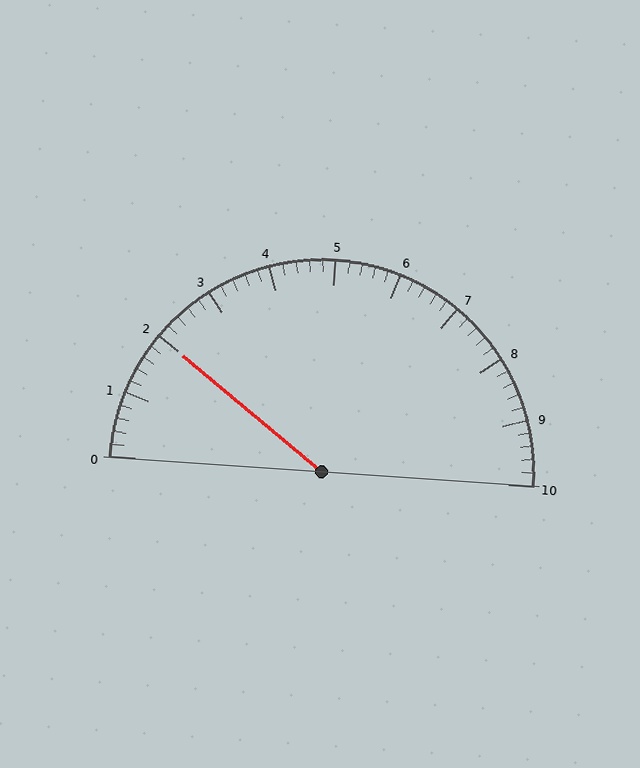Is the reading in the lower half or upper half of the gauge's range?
The reading is in the lower half of the range (0 to 10).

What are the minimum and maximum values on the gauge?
The gauge ranges from 0 to 10.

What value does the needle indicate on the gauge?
The needle indicates approximately 2.0.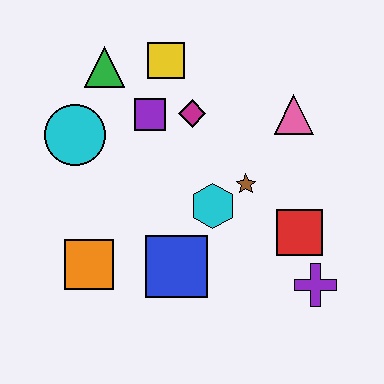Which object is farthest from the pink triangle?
The orange square is farthest from the pink triangle.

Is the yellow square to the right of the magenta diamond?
No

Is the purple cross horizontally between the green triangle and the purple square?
No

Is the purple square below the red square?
No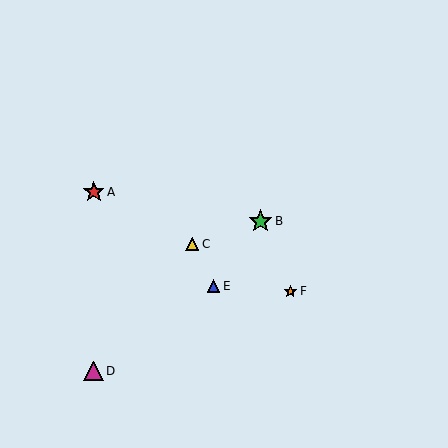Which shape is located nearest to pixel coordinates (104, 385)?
The magenta triangle (labeled D) at (94, 371) is nearest to that location.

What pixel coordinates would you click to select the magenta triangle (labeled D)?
Click at (94, 371) to select the magenta triangle D.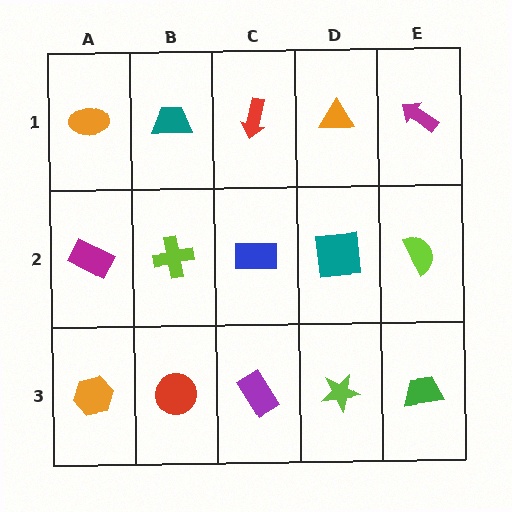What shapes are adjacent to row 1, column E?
A lime semicircle (row 2, column E), an orange triangle (row 1, column D).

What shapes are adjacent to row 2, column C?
A red arrow (row 1, column C), a purple rectangle (row 3, column C), a lime cross (row 2, column B), a teal square (row 2, column D).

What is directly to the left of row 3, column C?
A red circle.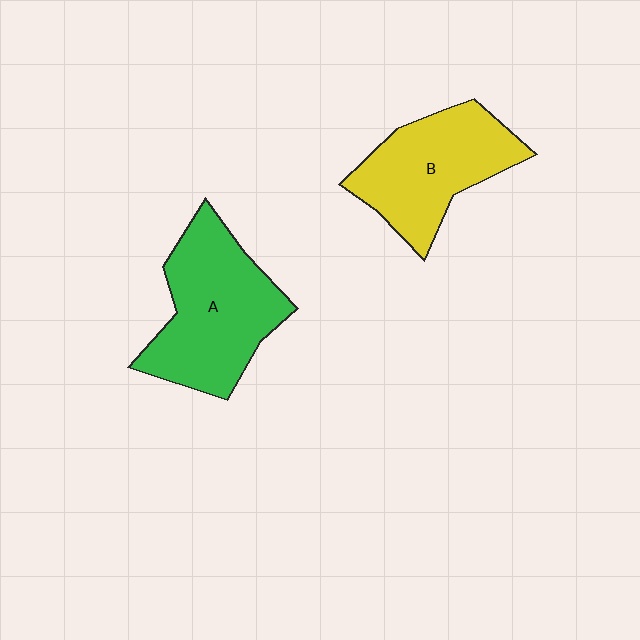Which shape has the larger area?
Shape A (green).